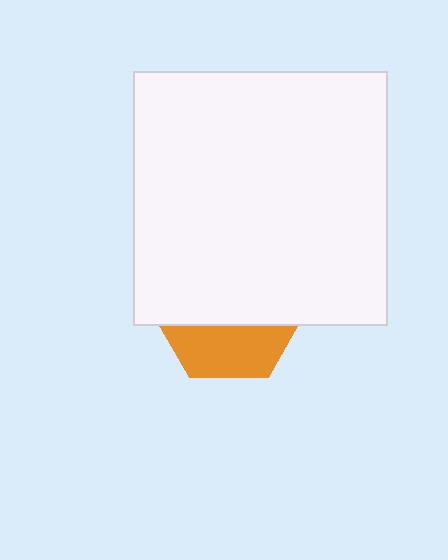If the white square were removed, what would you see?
You would see the complete orange hexagon.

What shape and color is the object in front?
The object in front is a white square.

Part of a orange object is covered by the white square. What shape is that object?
It is a hexagon.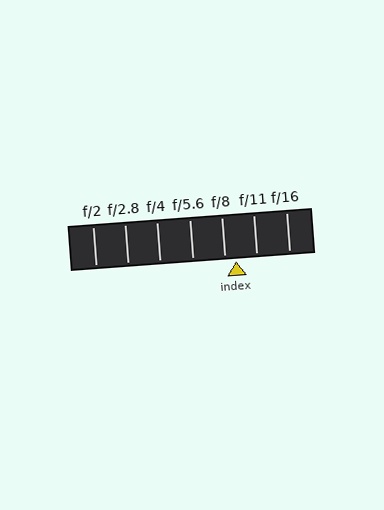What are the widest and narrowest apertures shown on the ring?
The widest aperture shown is f/2 and the narrowest is f/16.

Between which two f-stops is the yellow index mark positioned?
The index mark is between f/8 and f/11.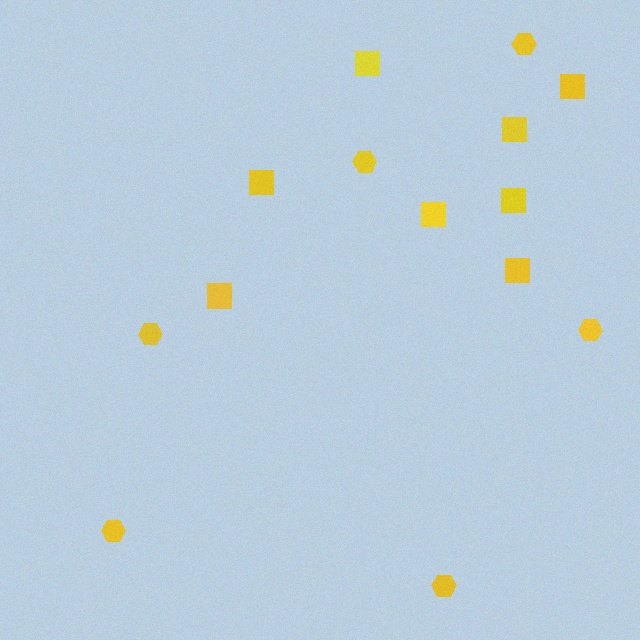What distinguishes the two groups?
There are 2 groups: one group of squares (8) and one group of hexagons (6).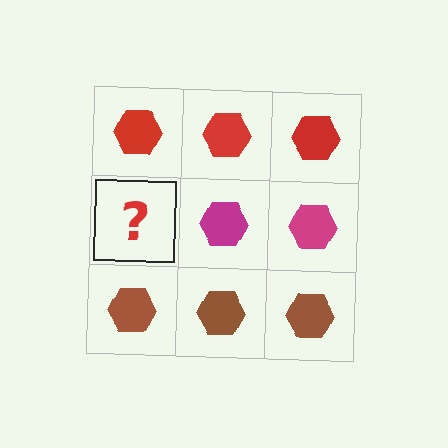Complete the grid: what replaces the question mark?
The question mark should be replaced with a magenta hexagon.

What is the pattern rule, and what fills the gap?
The rule is that each row has a consistent color. The gap should be filled with a magenta hexagon.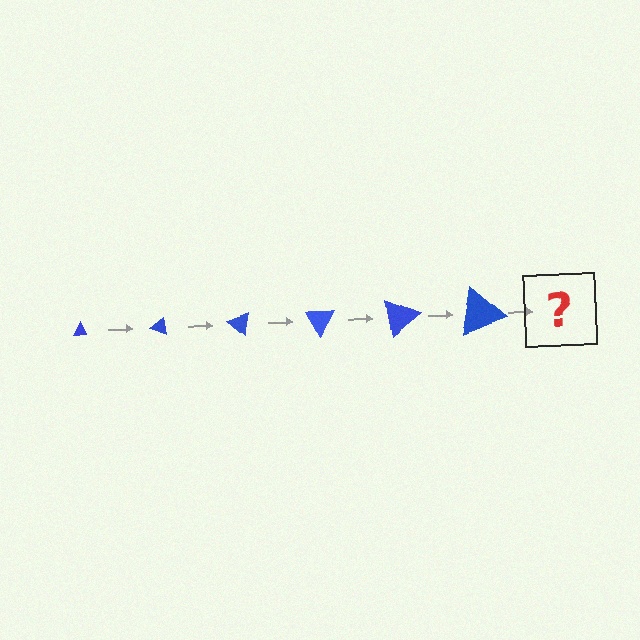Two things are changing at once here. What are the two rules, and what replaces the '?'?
The two rules are that the triangle grows larger each step and it rotates 20 degrees each step. The '?' should be a triangle, larger than the previous one and rotated 120 degrees from the start.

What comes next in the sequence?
The next element should be a triangle, larger than the previous one and rotated 120 degrees from the start.